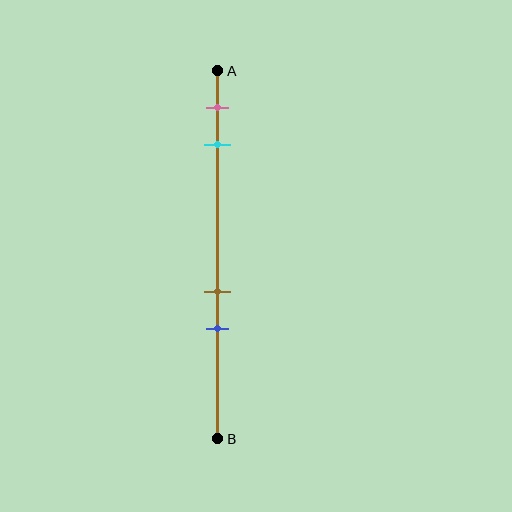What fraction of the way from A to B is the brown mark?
The brown mark is approximately 60% (0.6) of the way from A to B.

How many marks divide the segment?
There are 4 marks dividing the segment.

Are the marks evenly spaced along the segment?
No, the marks are not evenly spaced.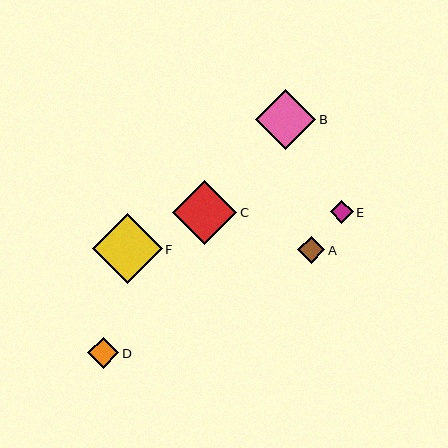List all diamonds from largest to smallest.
From largest to smallest: F, C, B, D, A, E.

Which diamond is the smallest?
Diamond E is the smallest with a size of approximately 22 pixels.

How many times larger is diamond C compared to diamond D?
Diamond C is approximately 2.1 times the size of diamond D.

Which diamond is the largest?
Diamond F is the largest with a size of approximately 70 pixels.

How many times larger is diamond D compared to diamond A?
Diamond D is approximately 1.1 times the size of diamond A.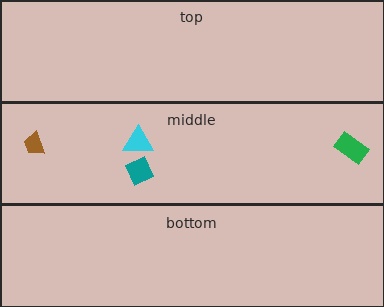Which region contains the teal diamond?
The middle region.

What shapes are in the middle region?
The green rectangle, the cyan triangle, the brown trapezoid, the teal diamond.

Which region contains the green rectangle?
The middle region.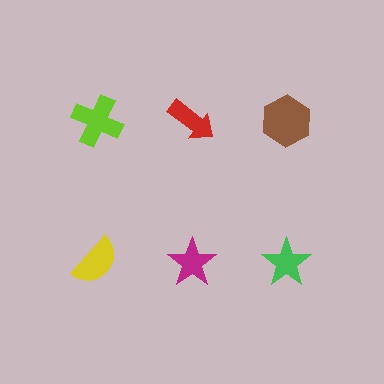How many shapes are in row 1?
3 shapes.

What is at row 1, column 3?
A brown hexagon.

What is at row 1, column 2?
A red arrow.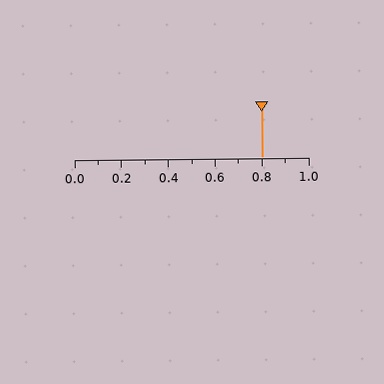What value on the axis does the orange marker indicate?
The marker indicates approximately 0.8.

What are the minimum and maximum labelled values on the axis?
The axis runs from 0.0 to 1.0.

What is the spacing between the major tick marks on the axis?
The major ticks are spaced 0.2 apart.